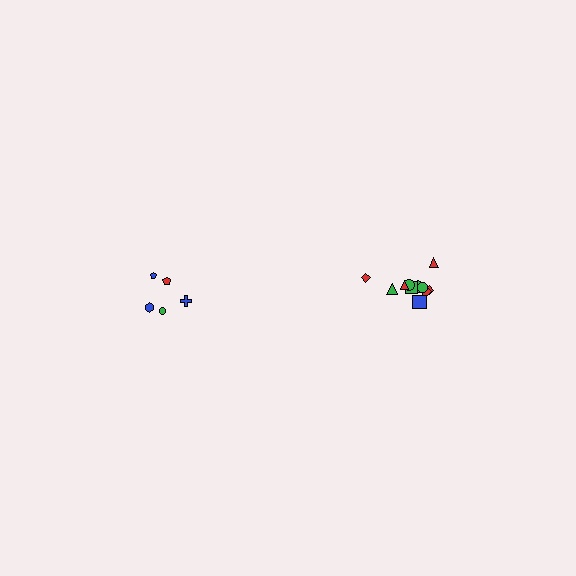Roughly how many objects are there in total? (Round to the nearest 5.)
Roughly 15 objects in total.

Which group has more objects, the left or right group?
The right group.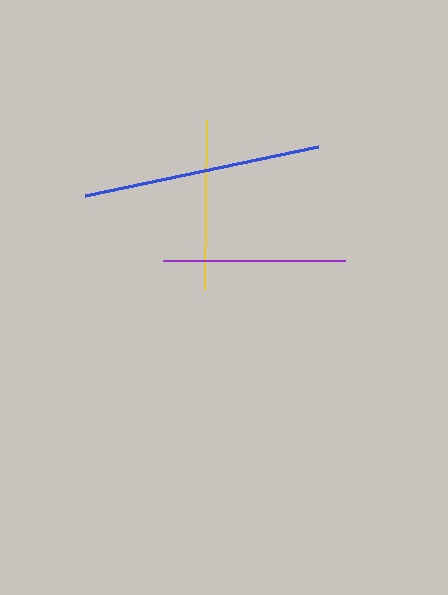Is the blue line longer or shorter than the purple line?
The blue line is longer than the purple line.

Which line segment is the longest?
The blue line is the longest at approximately 238 pixels.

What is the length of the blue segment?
The blue segment is approximately 238 pixels long.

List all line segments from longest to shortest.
From longest to shortest: blue, purple, yellow.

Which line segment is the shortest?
The yellow line is the shortest at approximately 170 pixels.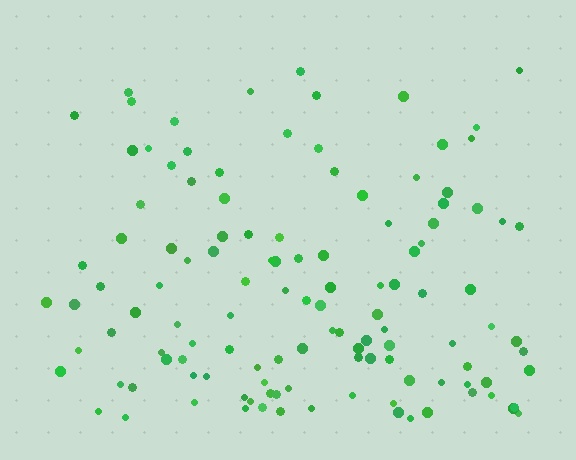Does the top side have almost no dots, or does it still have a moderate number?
Still a moderate number, just noticeably fewer than the bottom.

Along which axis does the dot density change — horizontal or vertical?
Vertical.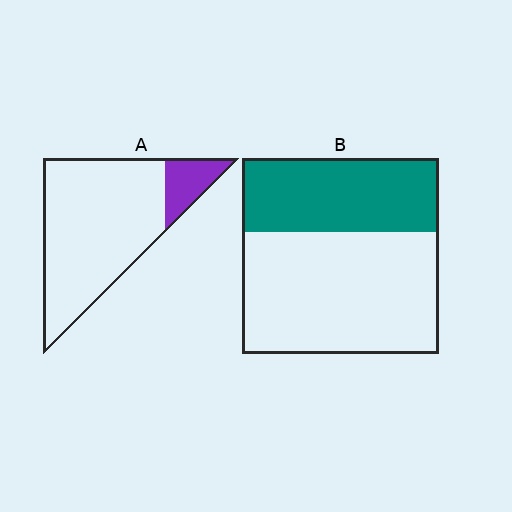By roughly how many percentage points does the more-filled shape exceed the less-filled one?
By roughly 25 percentage points (B over A).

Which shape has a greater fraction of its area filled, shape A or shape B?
Shape B.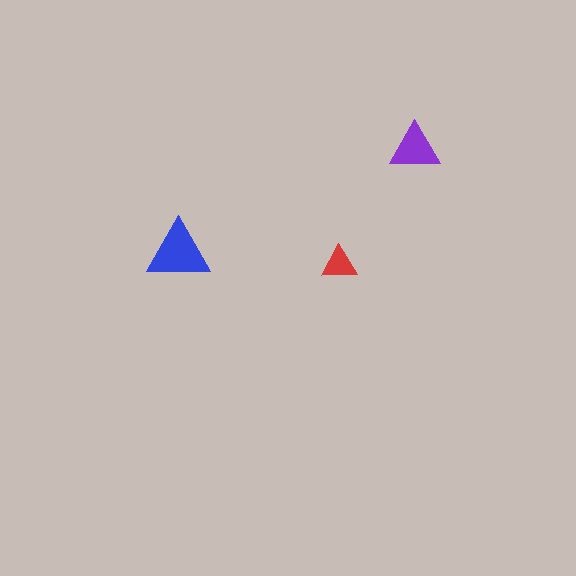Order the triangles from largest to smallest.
the blue one, the purple one, the red one.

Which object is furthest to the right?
The purple triangle is rightmost.